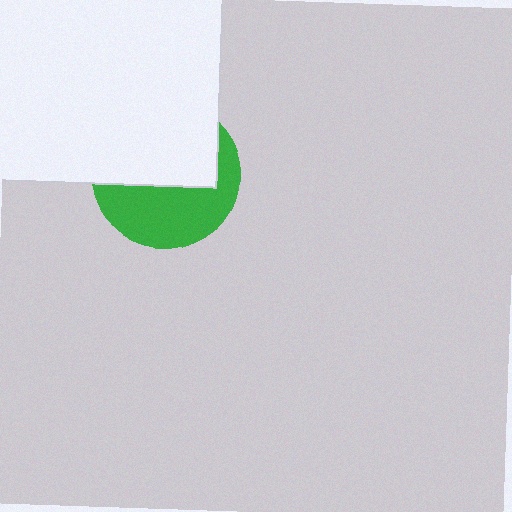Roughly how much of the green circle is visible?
About half of it is visible (roughly 46%).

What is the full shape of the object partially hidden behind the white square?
The partially hidden object is a green circle.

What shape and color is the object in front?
The object in front is a white square.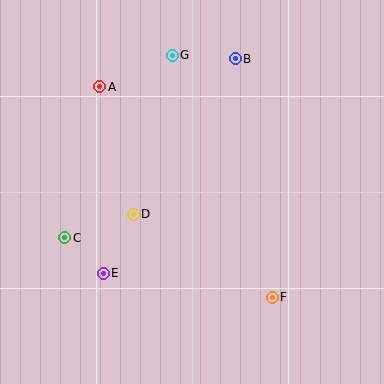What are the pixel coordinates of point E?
Point E is at (103, 273).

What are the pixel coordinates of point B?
Point B is at (235, 59).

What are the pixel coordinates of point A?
Point A is at (100, 87).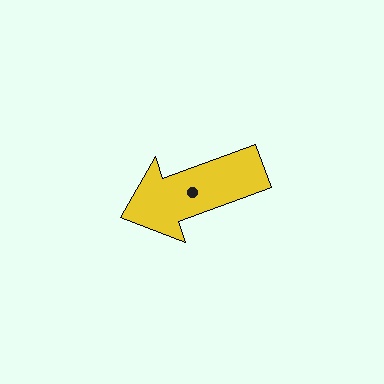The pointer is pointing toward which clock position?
Roughly 8 o'clock.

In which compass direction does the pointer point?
West.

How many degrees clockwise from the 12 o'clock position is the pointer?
Approximately 250 degrees.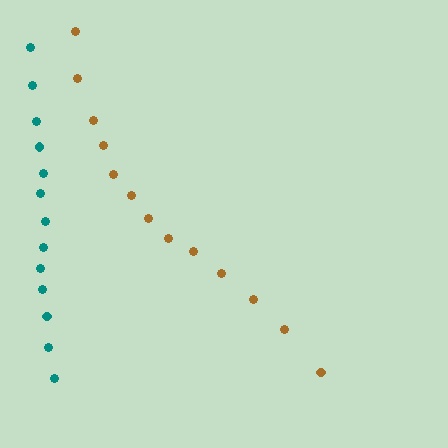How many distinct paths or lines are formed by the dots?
There are 2 distinct paths.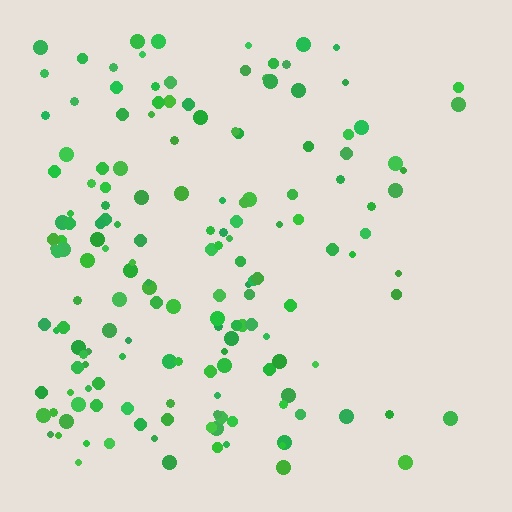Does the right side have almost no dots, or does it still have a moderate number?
Still a moderate number, just noticeably fewer than the left.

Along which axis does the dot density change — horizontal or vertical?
Horizontal.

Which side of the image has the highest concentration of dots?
The left.